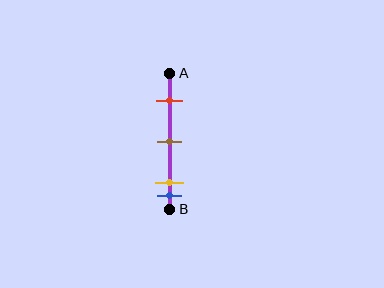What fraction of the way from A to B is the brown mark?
The brown mark is approximately 50% (0.5) of the way from A to B.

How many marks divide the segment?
There are 4 marks dividing the segment.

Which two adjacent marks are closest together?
The yellow and blue marks are the closest adjacent pair.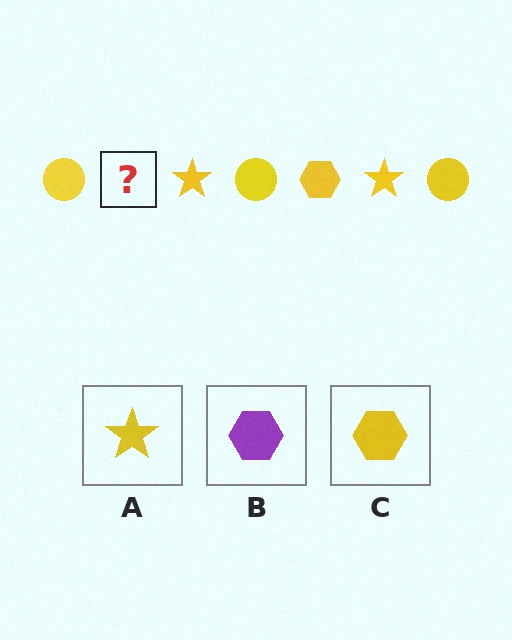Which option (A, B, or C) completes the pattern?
C.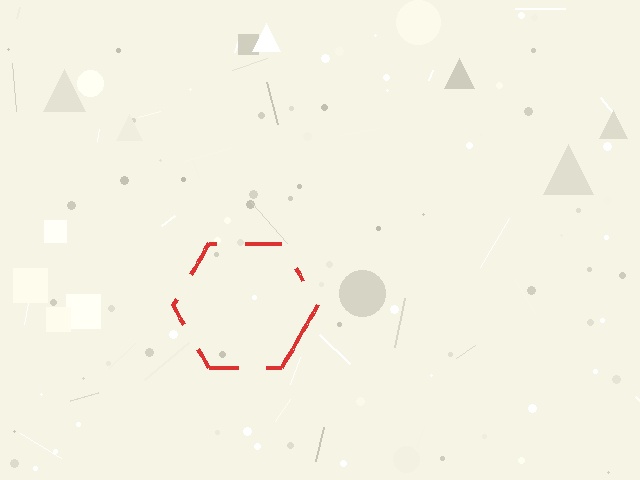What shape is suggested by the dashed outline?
The dashed outline suggests a hexagon.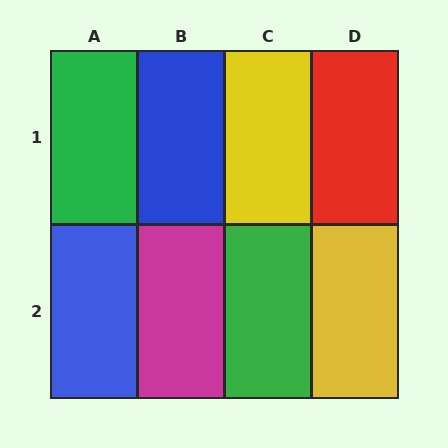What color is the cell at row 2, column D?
Yellow.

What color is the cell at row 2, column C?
Green.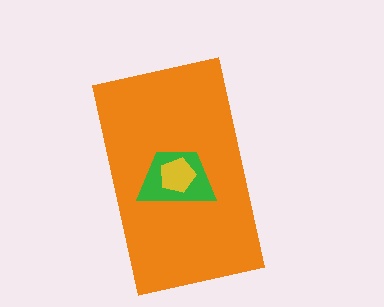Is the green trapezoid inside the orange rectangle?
Yes.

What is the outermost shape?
The orange rectangle.